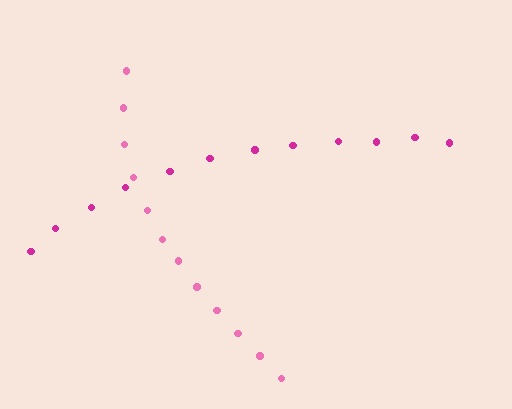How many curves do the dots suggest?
There are 2 distinct paths.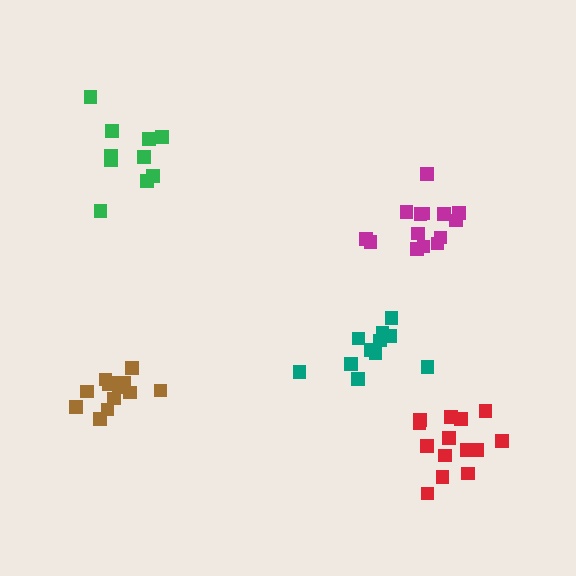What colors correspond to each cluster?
The clusters are colored: green, brown, red, teal, magenta.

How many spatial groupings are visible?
There are 5 spatial groupings.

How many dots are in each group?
Group 1: 11 dots, Group 2: 13 dots, Group 3: 14 dots, Group 4: 11 dots, Group 5: 14 dots (63 total).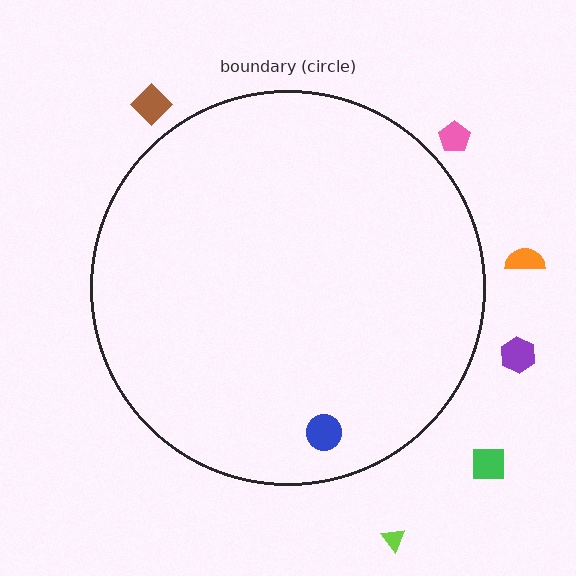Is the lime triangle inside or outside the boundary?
Outside.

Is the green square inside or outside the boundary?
Outside.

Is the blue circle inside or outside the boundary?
Inside.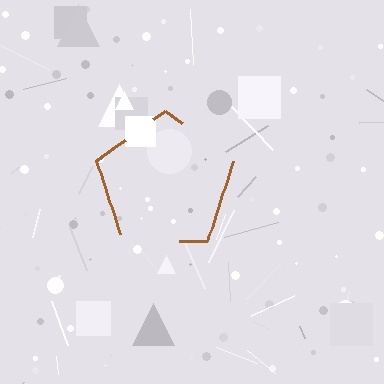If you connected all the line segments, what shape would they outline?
They would outline a pentagon.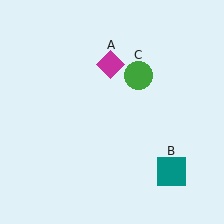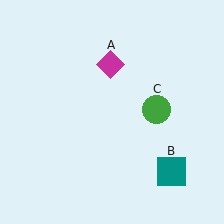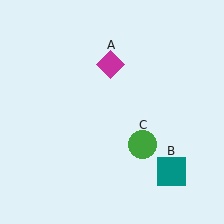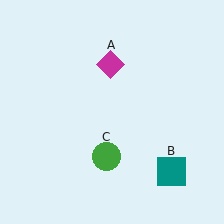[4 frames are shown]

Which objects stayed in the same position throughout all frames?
Magenta diamond (object A) and teal square (object B) remained stationary.